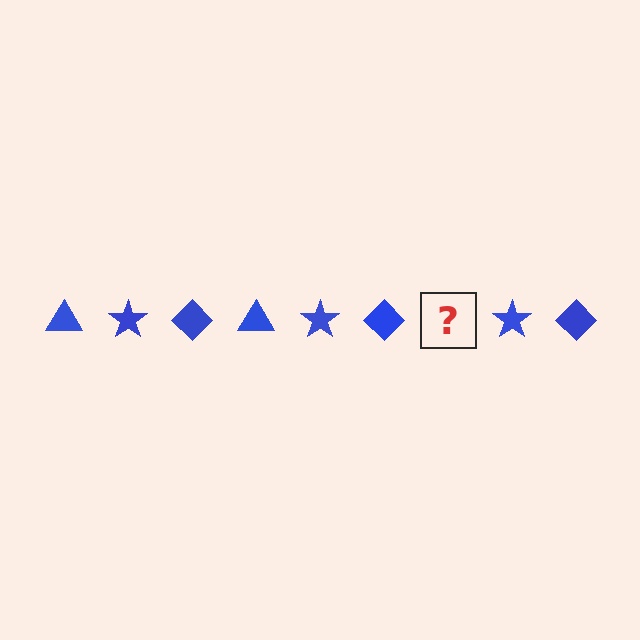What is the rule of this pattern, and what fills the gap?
The rule is that the pattern cycles through triangle, star, diamond shapes in blue. The gap should be filled with a blue triangle.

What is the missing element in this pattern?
The missing element is a blue triangle.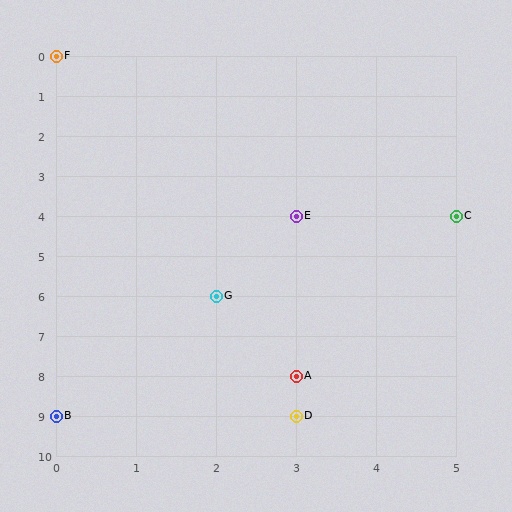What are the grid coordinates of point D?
Point D is at grid coordinates (3, 9).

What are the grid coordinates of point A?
Point A is at grid coordinates (3, 8).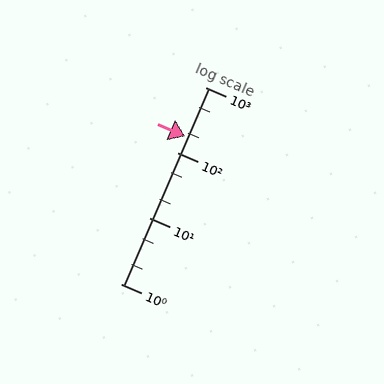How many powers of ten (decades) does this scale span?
The scale spans 3 decades, from 1 to 1000.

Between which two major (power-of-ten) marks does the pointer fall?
The pointer is between 100 and 1000.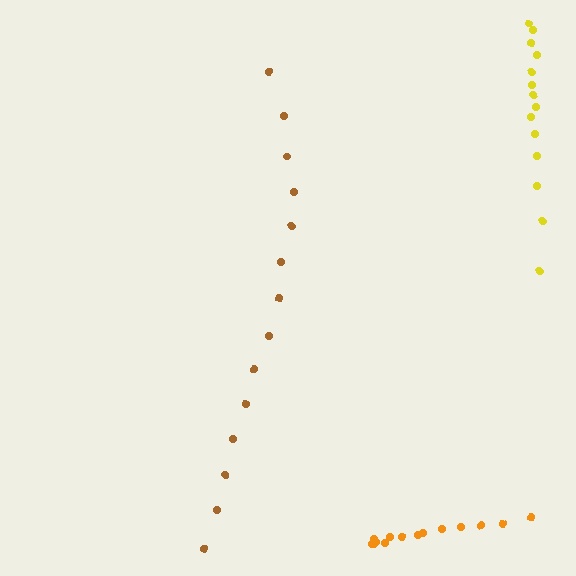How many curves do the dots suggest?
There are 3 distinct paths.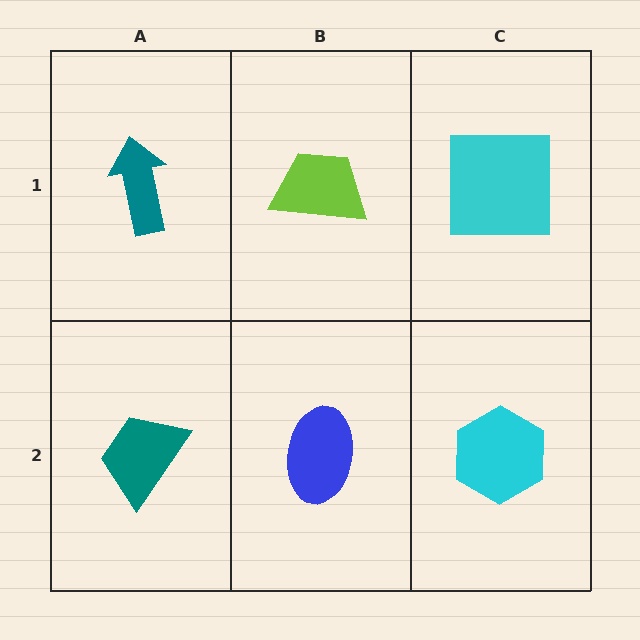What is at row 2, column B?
A blue ellipse.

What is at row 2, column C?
A cyan hexagon.